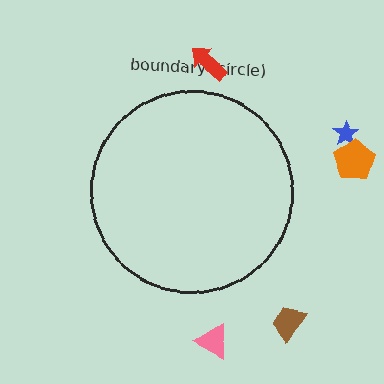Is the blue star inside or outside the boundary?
Outside.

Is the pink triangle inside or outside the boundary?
Outside.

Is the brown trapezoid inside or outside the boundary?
Outside.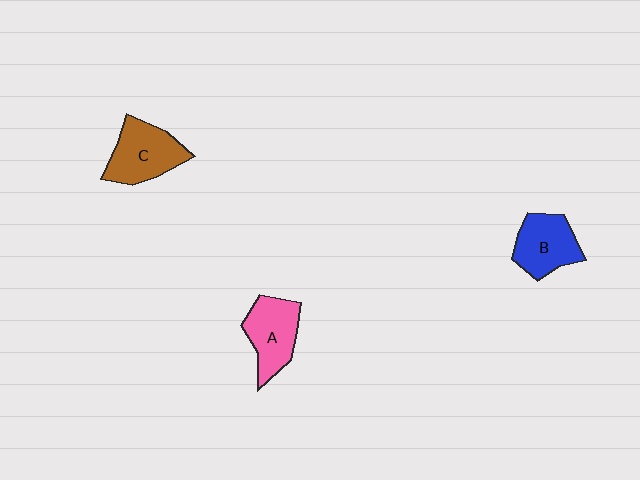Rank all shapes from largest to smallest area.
From largest to smallest: C (brown), A (pink), B (blue).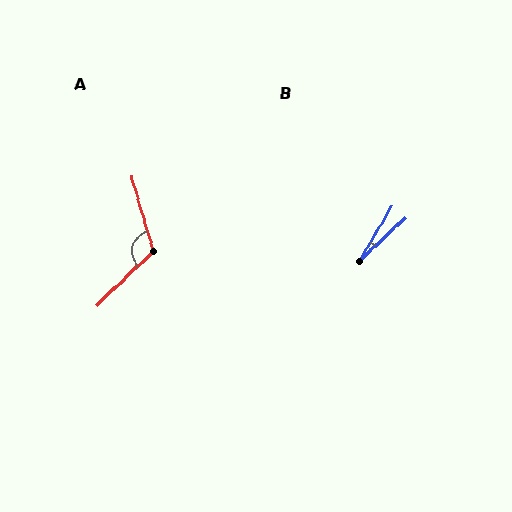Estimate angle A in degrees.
Approximately 117 degrees.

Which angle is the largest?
A, at approximately 117 degrees.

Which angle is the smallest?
B, at approximately 16 degrees.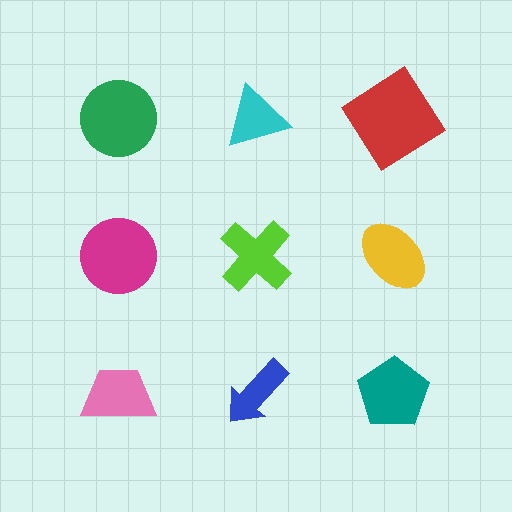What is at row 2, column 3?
A yellow ellipse.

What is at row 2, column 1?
A magenta circle.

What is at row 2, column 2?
A lime cross.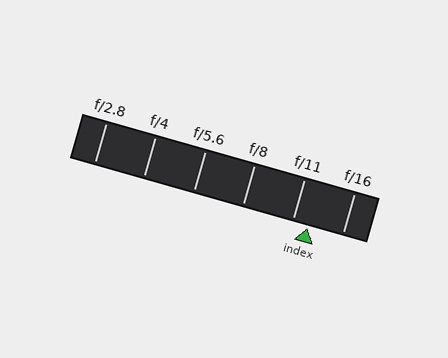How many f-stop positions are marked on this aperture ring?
There are 6 f-stop positions marked.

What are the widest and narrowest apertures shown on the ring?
The widest aperture shown is f/2.8 and the narrowest is f/16.